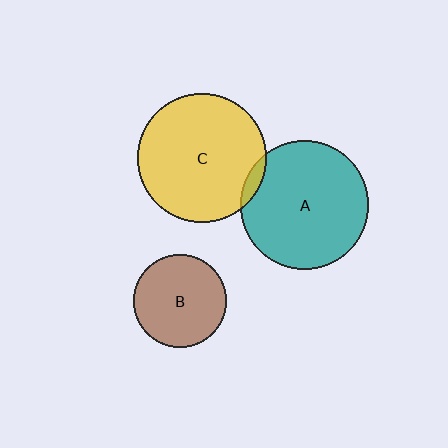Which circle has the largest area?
Circle C (yellow).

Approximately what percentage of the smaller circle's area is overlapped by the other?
Approximately 5%.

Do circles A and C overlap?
Yes.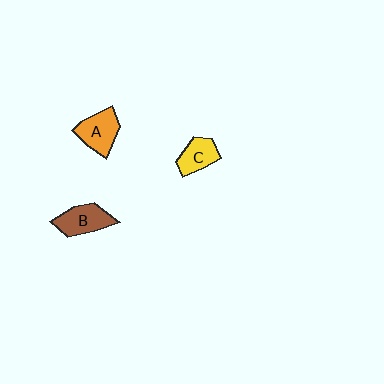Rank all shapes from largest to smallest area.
From largest to smallest: A (orange), B (brown), C (yellow).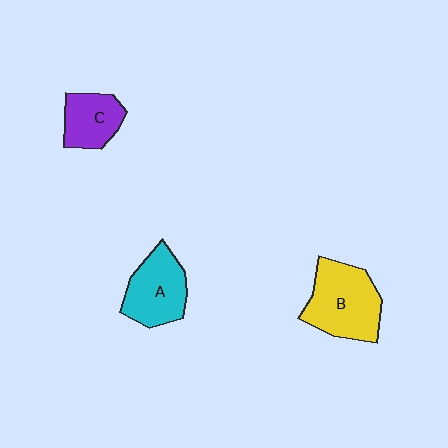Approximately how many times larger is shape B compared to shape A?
Approximately 1.3 times.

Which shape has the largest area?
Shape B (yellow).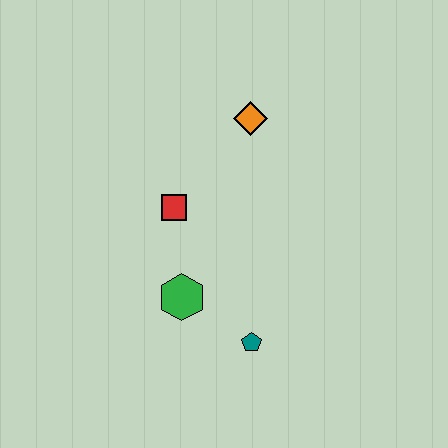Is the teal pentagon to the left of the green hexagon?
No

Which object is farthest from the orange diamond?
The teal pentagon is farthest from the orange diamond.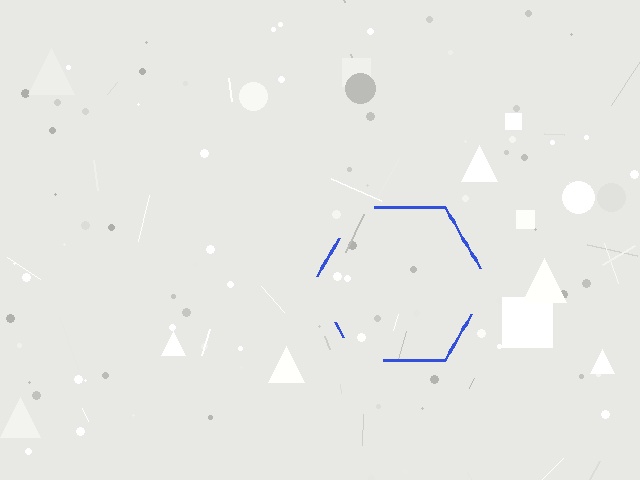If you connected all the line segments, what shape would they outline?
They would outline a hexagon.